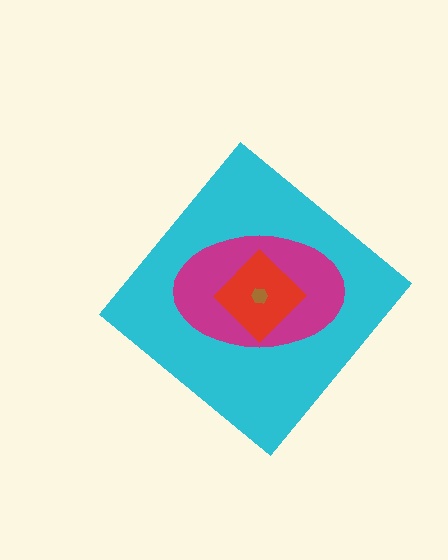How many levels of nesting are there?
4.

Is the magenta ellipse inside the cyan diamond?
Yes.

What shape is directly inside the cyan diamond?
The magenta ellipse.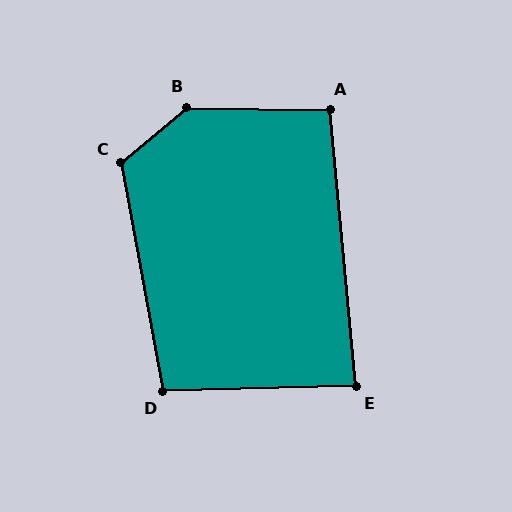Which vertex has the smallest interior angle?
E, at approximately 86 degrees.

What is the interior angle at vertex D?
Approximately 99 degrees (obtuse).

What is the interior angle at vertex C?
Approximately 120 degrees (obtuse).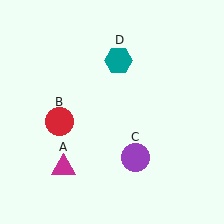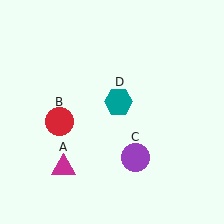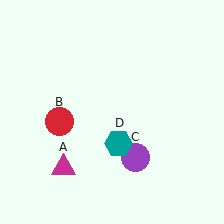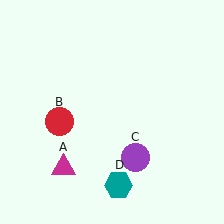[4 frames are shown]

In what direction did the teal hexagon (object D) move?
The teal hexagon (object D) moved down.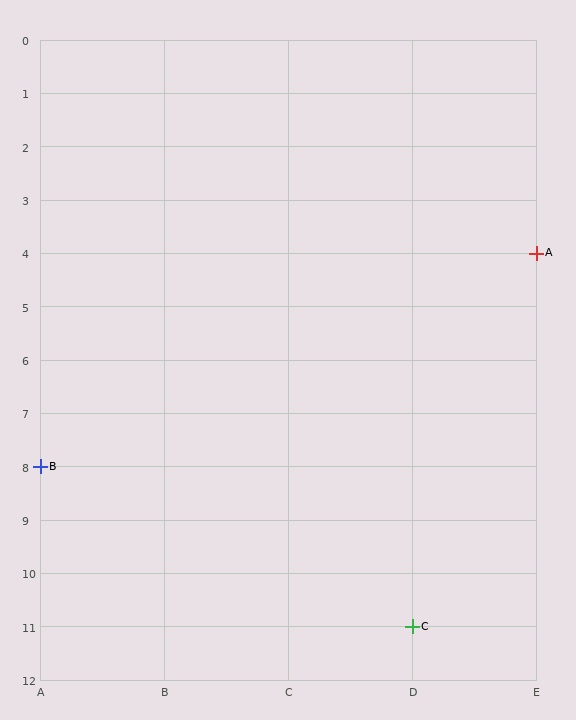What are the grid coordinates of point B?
Point B is at grid coordinates (A, 8).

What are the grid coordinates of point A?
Point A is at grid coordinates (E, 4).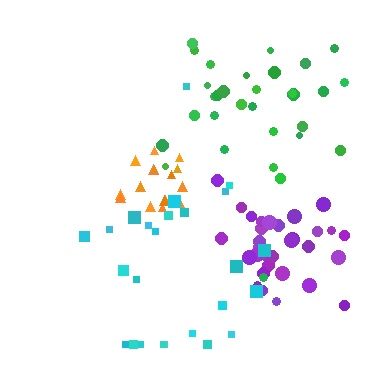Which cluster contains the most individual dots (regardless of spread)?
Purple (35).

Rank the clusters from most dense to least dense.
orange, purple, green, cyan.